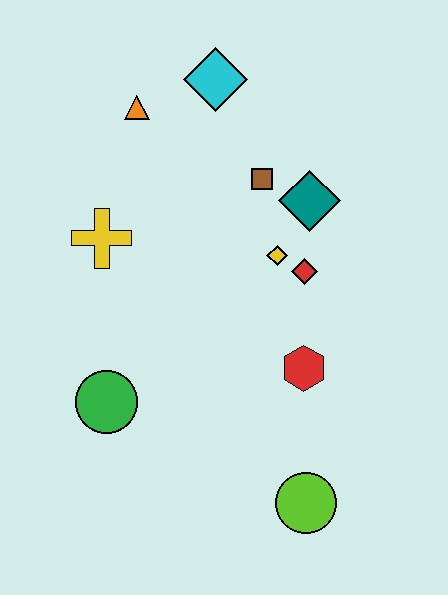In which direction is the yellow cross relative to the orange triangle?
The yellow cross is below the orange triangle.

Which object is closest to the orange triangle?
The cyan diamond is closest to the orange triangle.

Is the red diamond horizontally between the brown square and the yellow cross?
No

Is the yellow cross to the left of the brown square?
Yes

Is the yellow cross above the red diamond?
Yes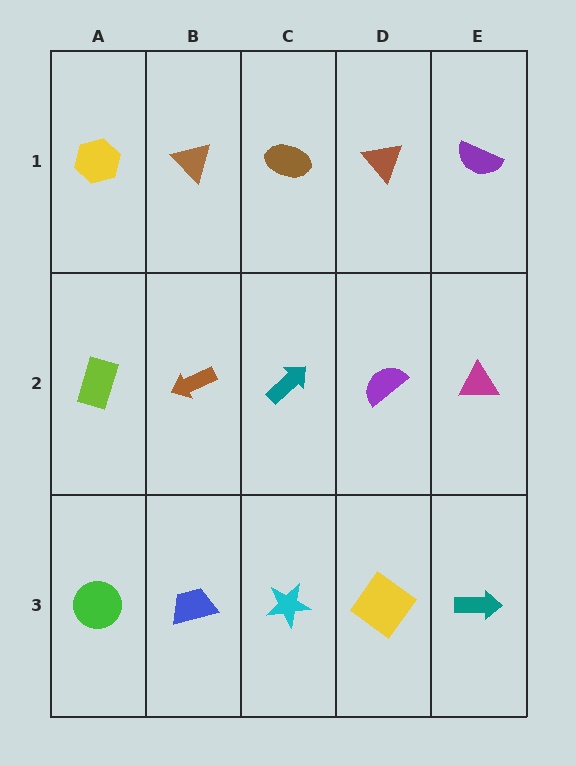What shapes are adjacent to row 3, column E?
A magenta triangle (row 2, column E), a yellow diamond (row 3, column D).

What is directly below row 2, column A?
A green circle.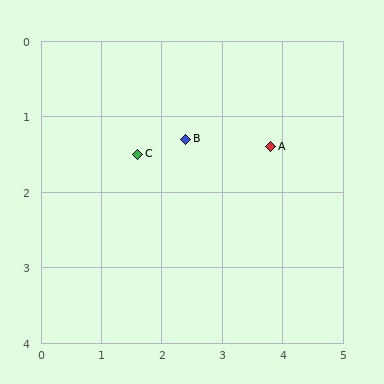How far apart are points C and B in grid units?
Points C and B are about 0.8 grid units apart.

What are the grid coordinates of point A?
Point A is at approximately (3.8, 1.4).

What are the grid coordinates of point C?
Point C is at approximately (1.6, 1.5).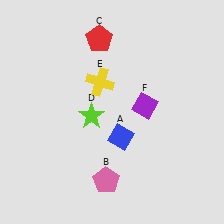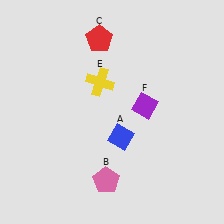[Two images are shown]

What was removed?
The lime star (D) was removed in Image 2.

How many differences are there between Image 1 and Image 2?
There is 1 difference between the two images.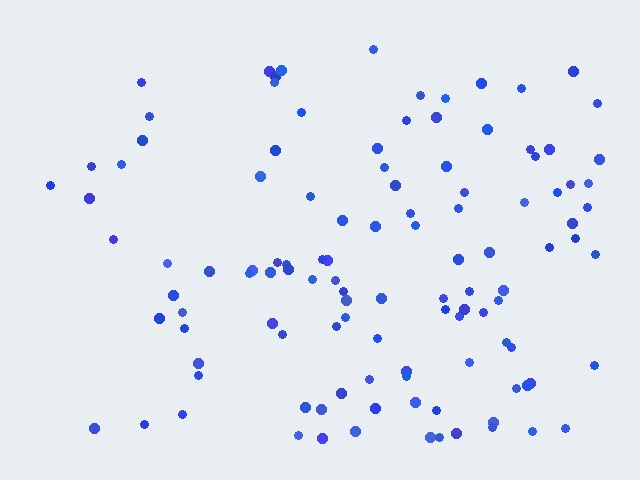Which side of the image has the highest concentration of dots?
The right.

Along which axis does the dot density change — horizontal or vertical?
Horizontal.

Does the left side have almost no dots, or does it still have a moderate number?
Still a moderate number, just noticeably fewer than the right.